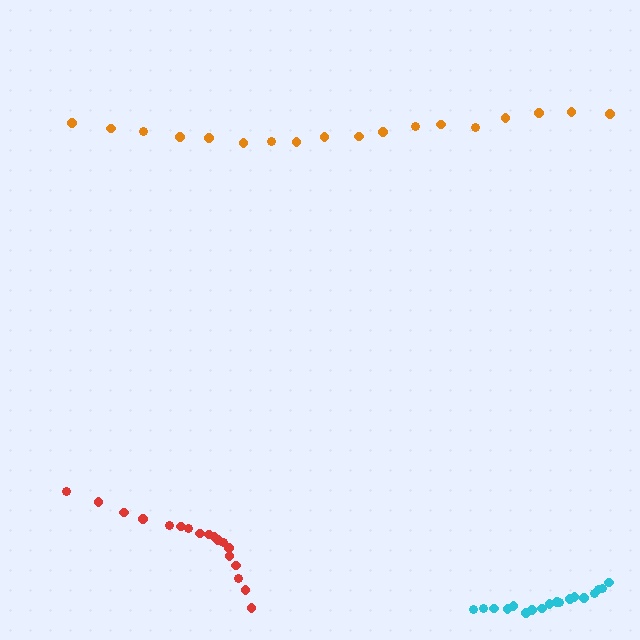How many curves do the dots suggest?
There are 3 distinct paths.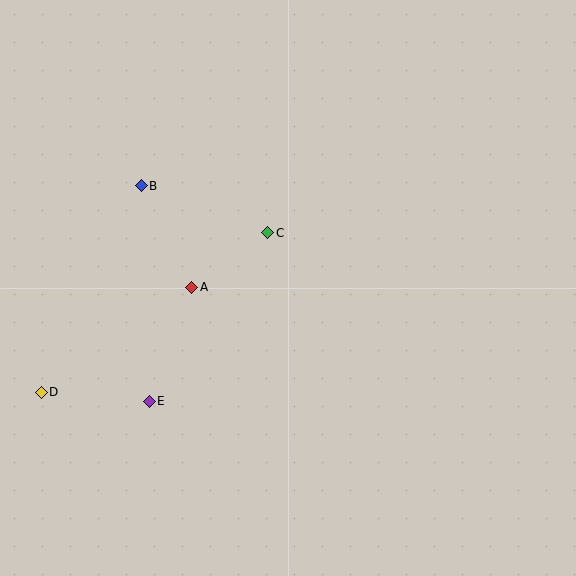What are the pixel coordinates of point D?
Point D is at (41, 392).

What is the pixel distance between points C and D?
The distance between C and D is 277 pixels.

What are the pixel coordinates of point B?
Point B is at (141, 186).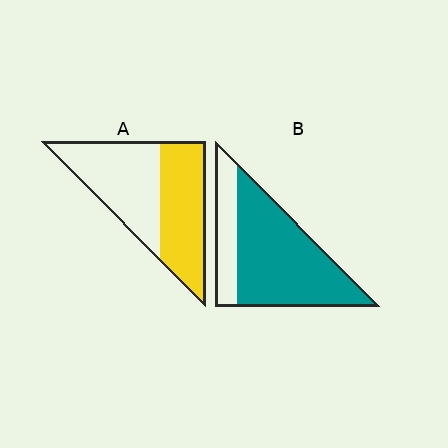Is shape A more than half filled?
Roughly half.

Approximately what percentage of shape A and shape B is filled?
A is approximately 50% and B is approximately 75%.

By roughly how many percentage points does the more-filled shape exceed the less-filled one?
By roughly 25 percentage points (B over A).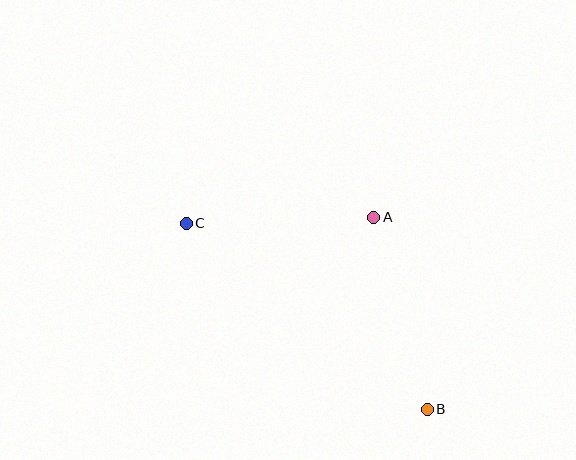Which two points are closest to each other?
Points A and C are closest to each other.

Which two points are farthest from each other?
Points B and C are farthest from each other.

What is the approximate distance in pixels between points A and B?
The distance between A and B is approximately 199 pixels.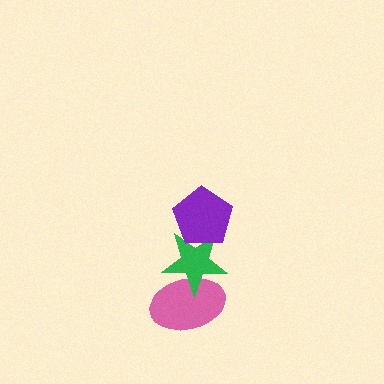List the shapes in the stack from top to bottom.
From top to bottom: the purple pentagon, the green star, the pink ellipse.